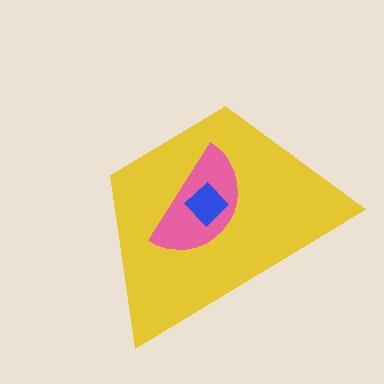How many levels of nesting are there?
3.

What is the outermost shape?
The yellow trapezoid.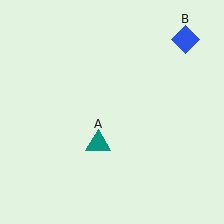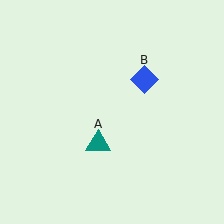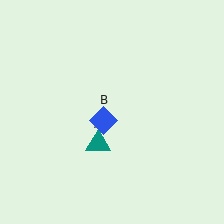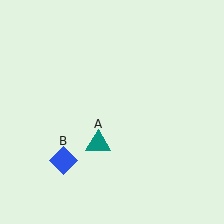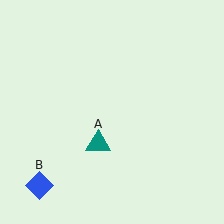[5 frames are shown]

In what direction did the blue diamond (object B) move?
The blue diamond (object B) moved down and to the left.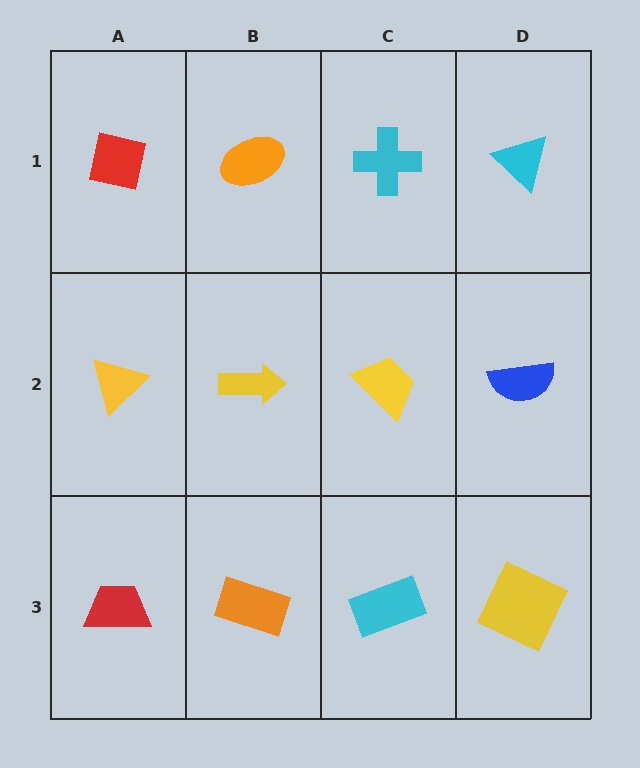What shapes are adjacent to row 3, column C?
A yellow trapezoid (row 2, column C), an orange rectangle (row 3, column B), a yellow square (row 3, column D).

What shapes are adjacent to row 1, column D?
A blue semicircle (row 2, column D), a cyan cross (row 1, column C).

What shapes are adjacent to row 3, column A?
A yellow triangle (row 2, column A), an orange rectangle (row 3, column B).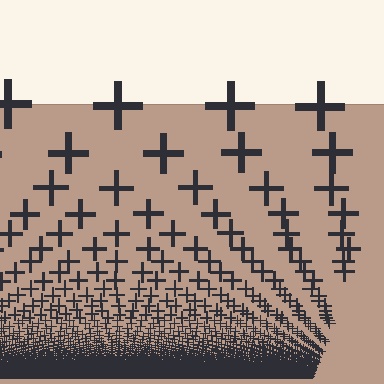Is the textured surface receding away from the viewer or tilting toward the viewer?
The surface appears to tilt toward the viewer. Texture elements get larger and sparser toward the top.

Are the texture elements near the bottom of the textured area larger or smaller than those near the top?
Smaller. The gradient is inverted — elements near the bottom are smaller and denser.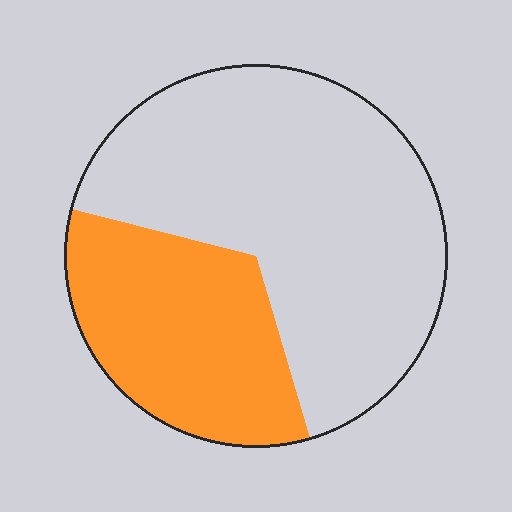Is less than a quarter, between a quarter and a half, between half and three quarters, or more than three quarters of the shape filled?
Between a quarter and a half.